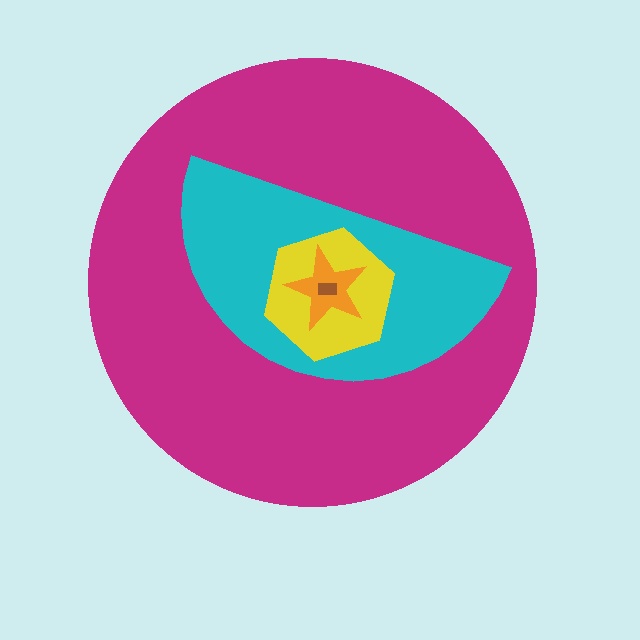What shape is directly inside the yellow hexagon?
The orange star.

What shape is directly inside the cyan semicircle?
The yellow hexagon.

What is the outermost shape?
The magenta circle.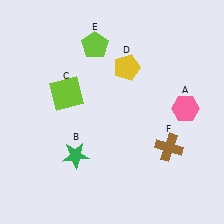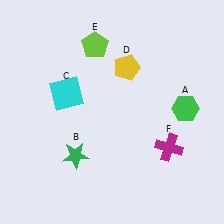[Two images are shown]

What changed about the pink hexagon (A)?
In Image 1, A is pink. In Image 2, it changed to green.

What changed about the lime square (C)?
In Image 1, C is lime. In Image 2, it changed to cyan.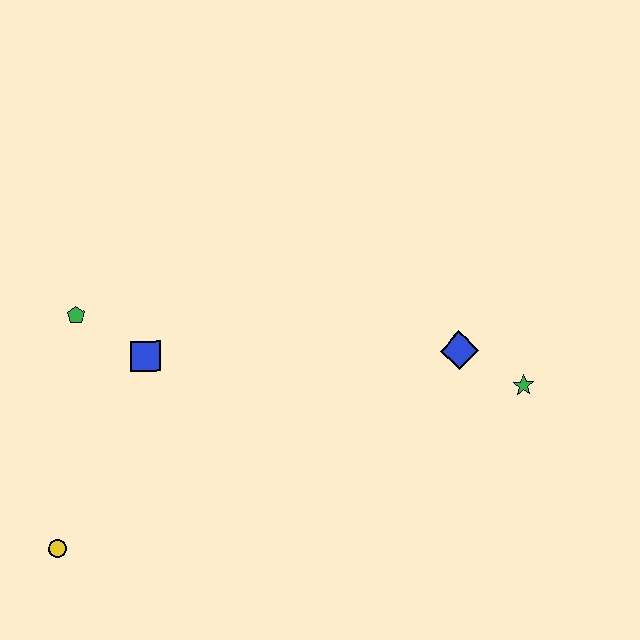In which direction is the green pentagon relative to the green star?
The green pentagon is to the left of the green star.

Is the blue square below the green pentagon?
Yes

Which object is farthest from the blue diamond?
The yellow circle is farthest from the blue diamond.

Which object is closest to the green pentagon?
The blue square is closest to the green pentagon.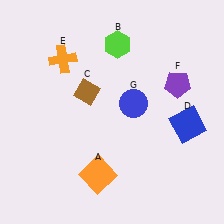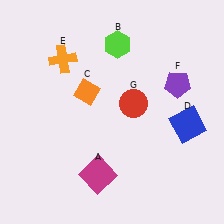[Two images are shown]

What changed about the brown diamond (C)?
In Image 1, C is brown. In Image 2, it changed to orange.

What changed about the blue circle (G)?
In Image 1, G is blue. In Image 2, it changed to red.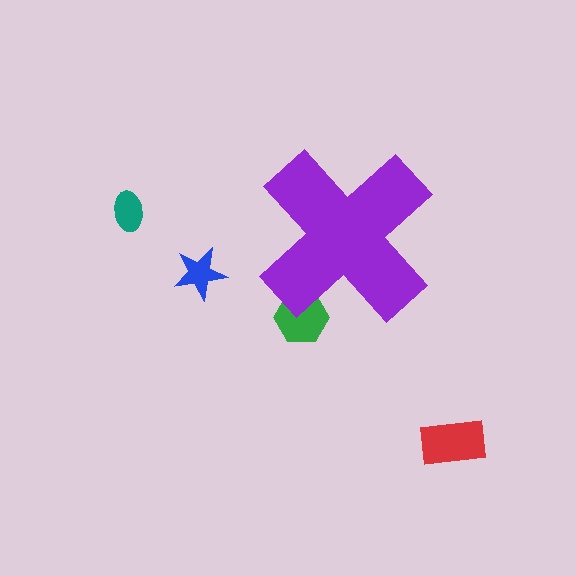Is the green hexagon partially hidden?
Yes, the green hexagon is partially hidden behind the purple cross.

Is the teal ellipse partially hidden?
No, the teal ellipse is fully visible.